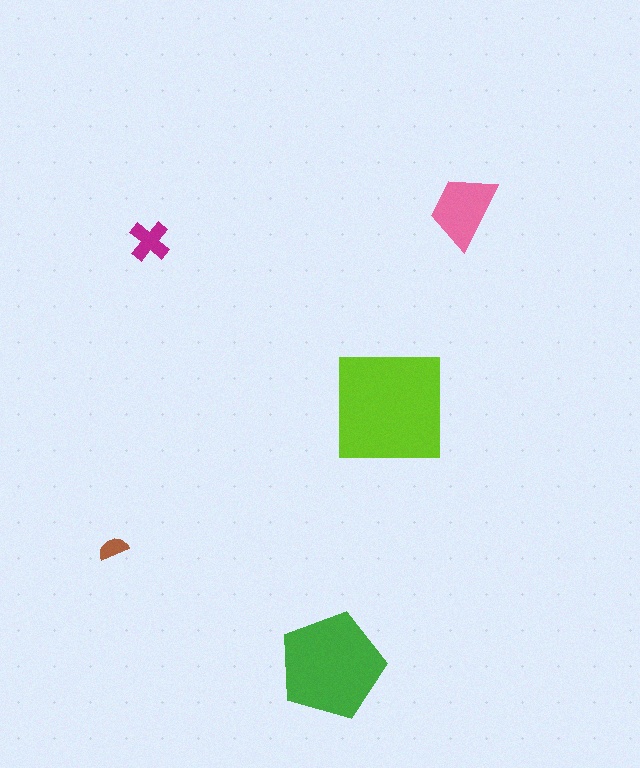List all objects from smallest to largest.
The brown semicircle, the magenta cross, the pink trapezoid, the green pentagon, the lime square.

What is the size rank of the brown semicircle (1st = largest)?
5th.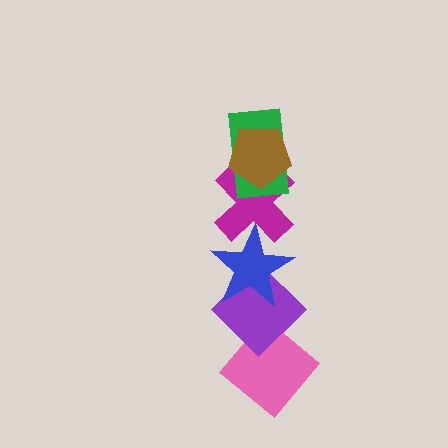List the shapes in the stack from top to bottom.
From top to bottom: the brown pentagon, the green rectangle, the magenta cross, the blue star, the purple diamond, the pink diamond.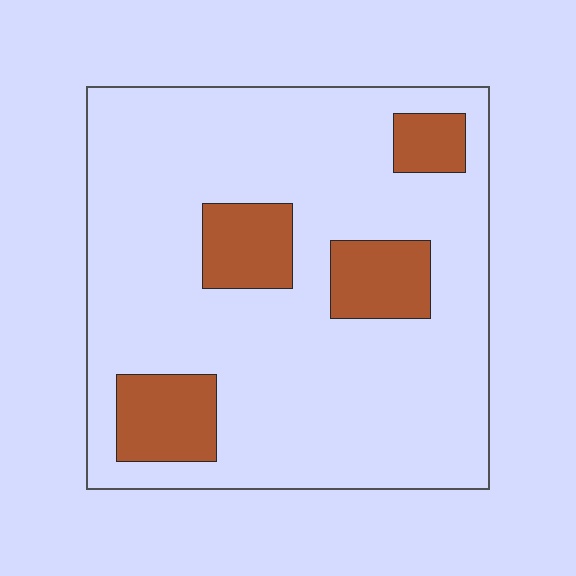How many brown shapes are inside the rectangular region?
4.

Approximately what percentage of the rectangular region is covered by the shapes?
Approximately 20%.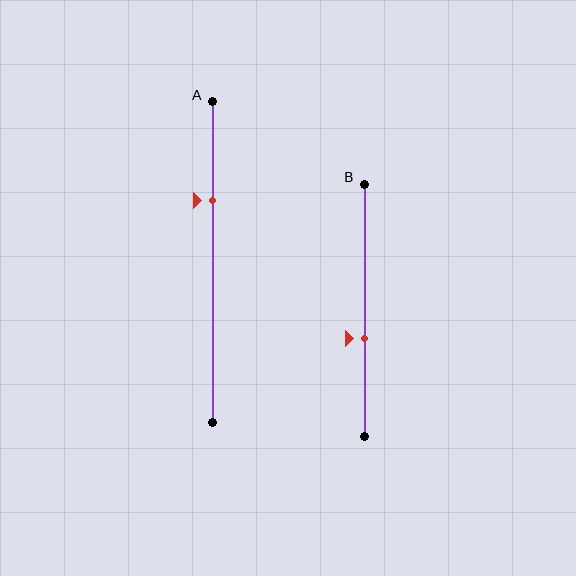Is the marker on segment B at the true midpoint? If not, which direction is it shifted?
No, the marker on segment B is shifted downward by about 11% of the segment length.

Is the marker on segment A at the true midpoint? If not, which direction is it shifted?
No, the marker on segment A is shifted upward by about 19% of the segment length.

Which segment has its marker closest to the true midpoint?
Segment B has its marker closest to the true midpoint.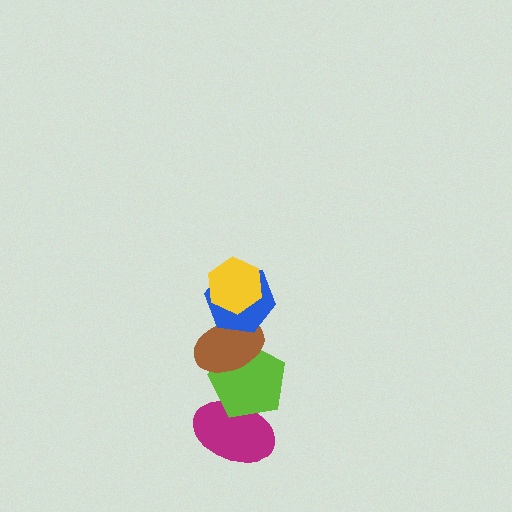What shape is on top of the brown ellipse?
The blue hexagon is on top of the brown ellipse.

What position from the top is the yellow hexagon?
The yellow hexagon is 1st from the top.